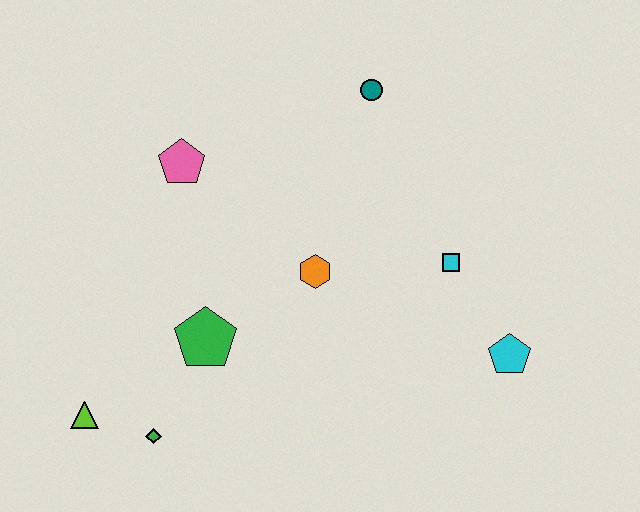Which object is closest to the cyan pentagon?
The cyan square is closest to the cyan pentagon.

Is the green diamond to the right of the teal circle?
No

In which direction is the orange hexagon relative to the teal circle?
The orange hexagon is below the teal circle.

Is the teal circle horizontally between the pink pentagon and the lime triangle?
No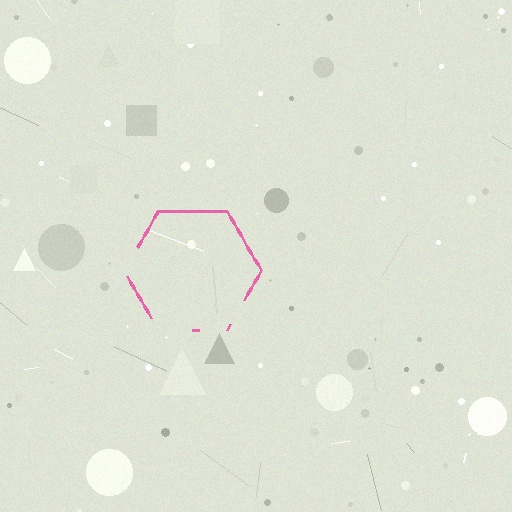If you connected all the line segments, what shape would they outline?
They would outline a hexagon.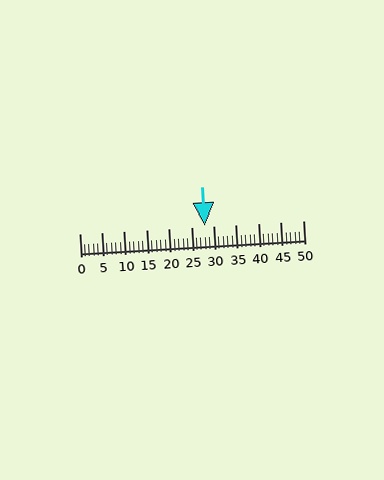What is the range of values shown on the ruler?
The ruler shows values from 0 to 50.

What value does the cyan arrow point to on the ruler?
The cyan arrow points to approximately 28.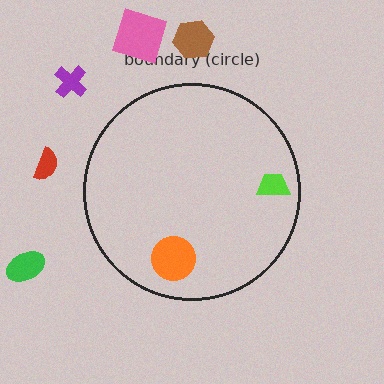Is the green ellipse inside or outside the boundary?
Outside.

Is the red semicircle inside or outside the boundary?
Outside.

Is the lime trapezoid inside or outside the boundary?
Inside.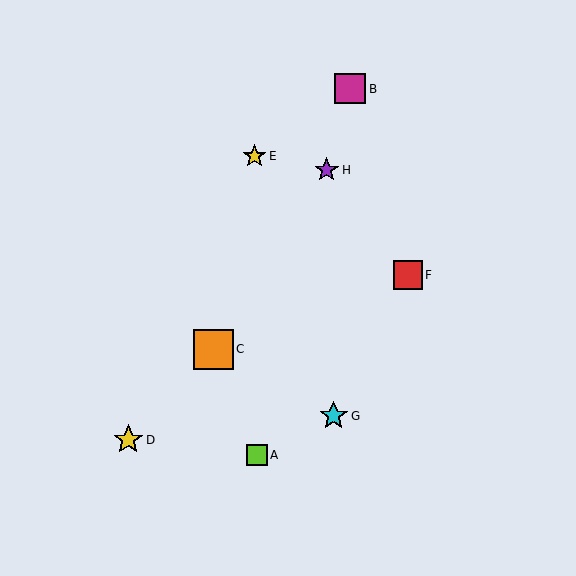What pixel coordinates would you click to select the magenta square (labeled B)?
Click at (350, 89) to select the magenta square B.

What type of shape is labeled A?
Shape A is a lime square.